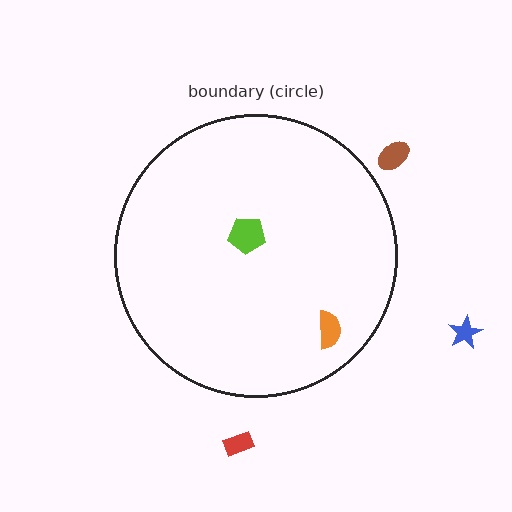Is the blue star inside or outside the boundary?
Outside.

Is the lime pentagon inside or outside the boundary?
Inside.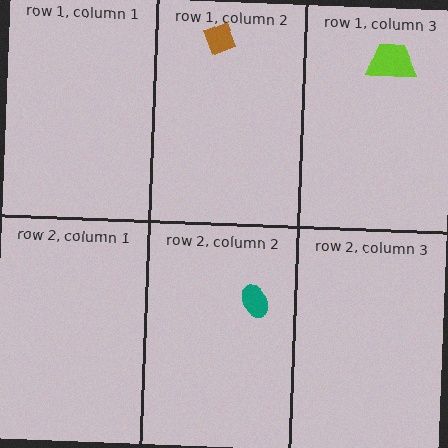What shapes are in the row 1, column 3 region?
The lime trapezoid.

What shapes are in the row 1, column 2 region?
The brown diamond.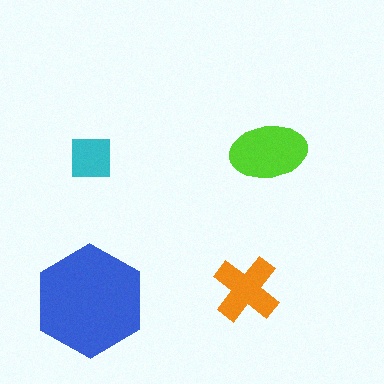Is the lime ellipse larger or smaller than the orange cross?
Larger.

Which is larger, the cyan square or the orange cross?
The orange cross.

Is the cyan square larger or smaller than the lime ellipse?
Smaller.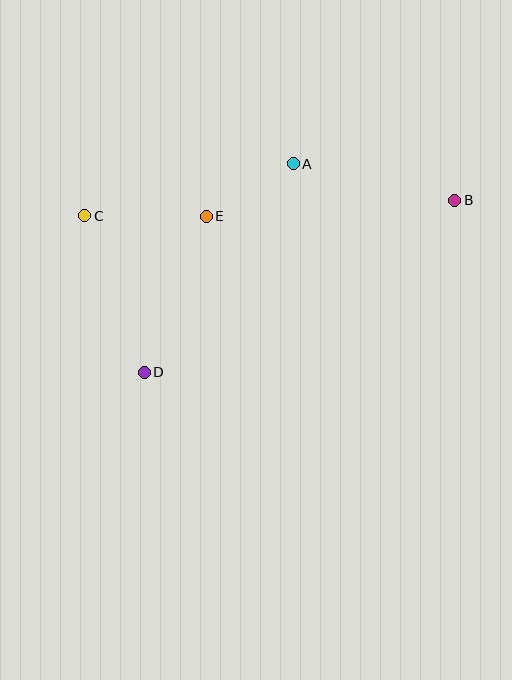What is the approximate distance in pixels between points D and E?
The distance between D and E is approximately 168 pixels.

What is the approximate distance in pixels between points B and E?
The distance between B and E is approximately 249 pixels.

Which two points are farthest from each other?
Points B and C are farthest from each other.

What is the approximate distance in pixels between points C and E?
The distance between C and E is approximately 122 pixels.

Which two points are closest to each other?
Points A and E are closest to each other.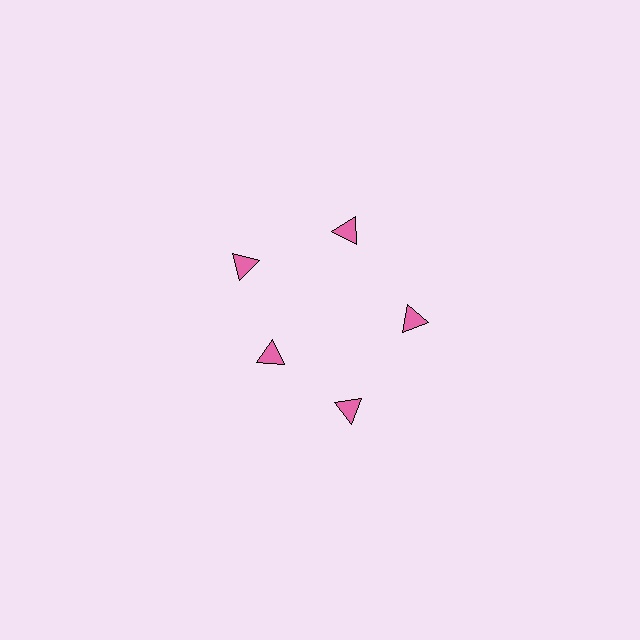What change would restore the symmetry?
The symmetry would be restored by moving it outward, back onto the ring so that all 5 triangles sit at equal angles and equal distance from the center.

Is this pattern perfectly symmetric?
No. The 5 pink triangles are arranged in a ring, but one element near the 8 o'clock position is pulled inward toward the center, breaking the 5-fold rotational symmetry.